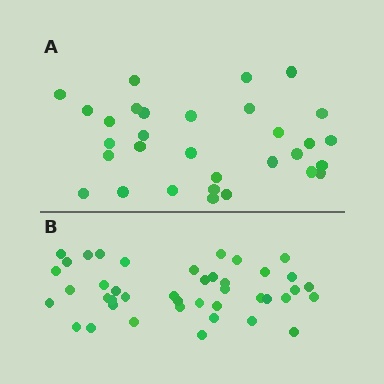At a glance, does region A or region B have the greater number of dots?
Region B (the bottom region) has more dots.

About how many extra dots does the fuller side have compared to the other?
Region B has roughly 12 or so more dots than region A.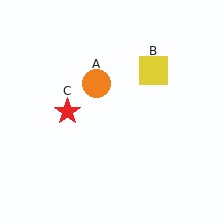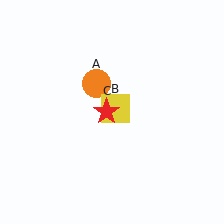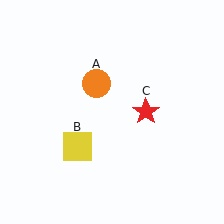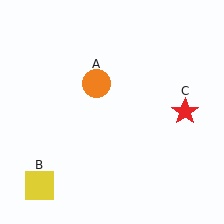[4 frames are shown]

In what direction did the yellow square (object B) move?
The yellow square (object B) moved down and to the left.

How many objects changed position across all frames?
2 objects changed position: yellow square (object B), red star (object C).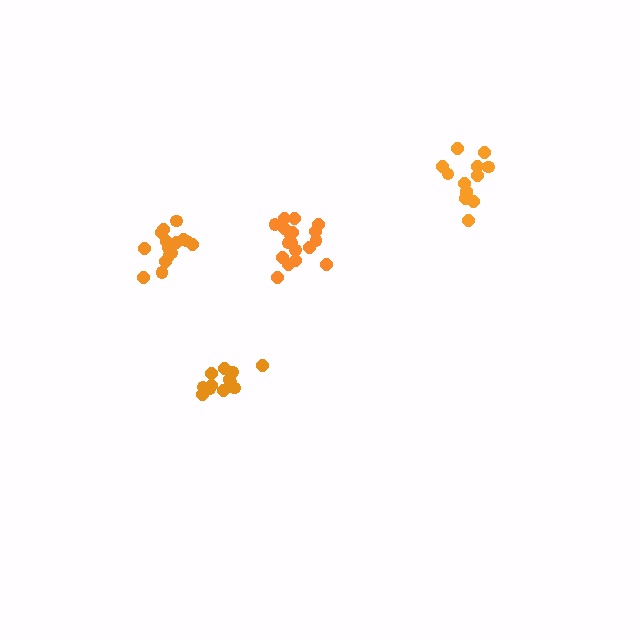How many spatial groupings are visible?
There are 4 spatial groupings.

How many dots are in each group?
Group 1: 13 dots, Group 2: 18 dots, Group 3: 16 dots, Group 4: 13 dots (60 total).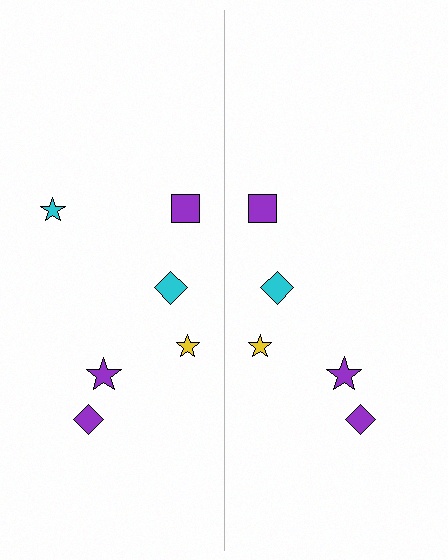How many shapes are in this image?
There are 11 shapes in this image.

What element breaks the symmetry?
A cyan star is missing from the right side.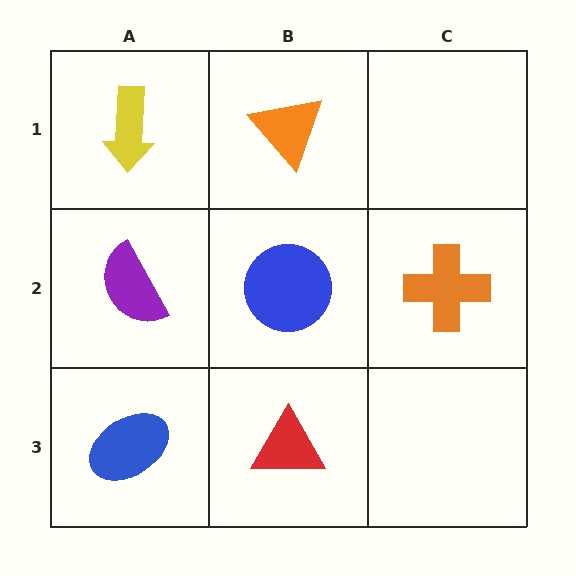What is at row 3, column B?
A red triangle.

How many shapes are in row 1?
2 shapes.